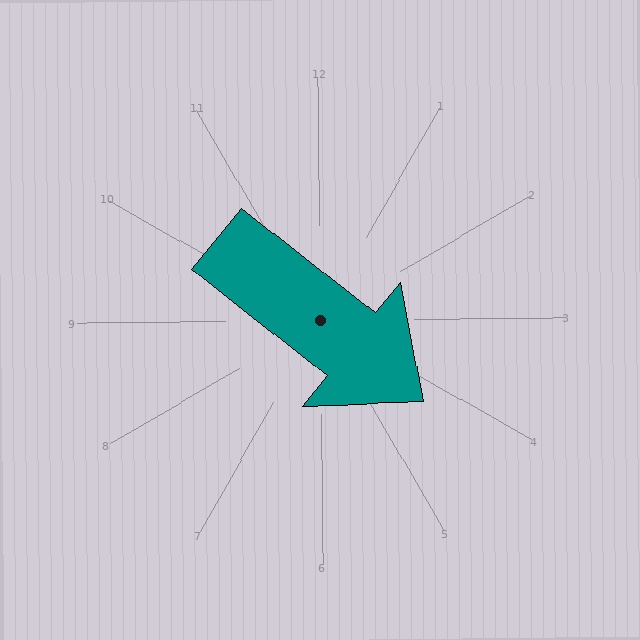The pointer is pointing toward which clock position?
Roughly 4 o'clock.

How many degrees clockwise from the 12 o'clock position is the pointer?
Approximately 129 degrees.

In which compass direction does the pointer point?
Southeast.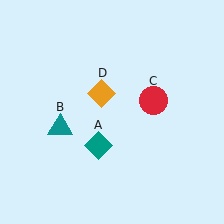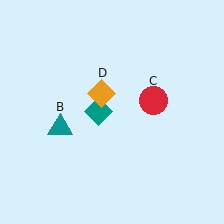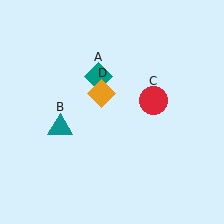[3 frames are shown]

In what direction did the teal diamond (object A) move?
The teal diamond (object A) moved up.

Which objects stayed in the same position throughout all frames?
Teal triangle (object B) and red circle (object C) and orange diamond (object D) remained stationary.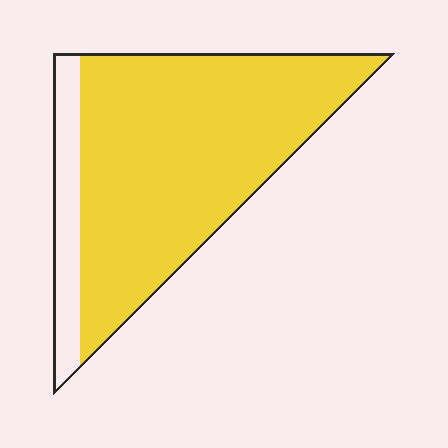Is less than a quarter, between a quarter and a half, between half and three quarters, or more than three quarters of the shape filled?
More than three quarters.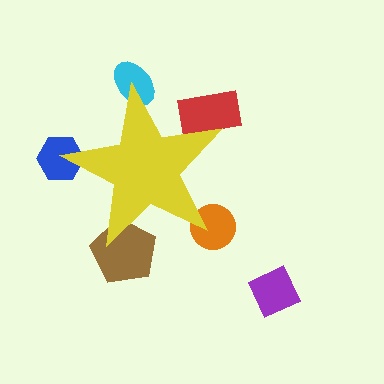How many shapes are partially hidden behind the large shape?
5 shapes are partially hidden.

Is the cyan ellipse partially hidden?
Yes, the cyan ellipse is partially hidden behind the yellow star.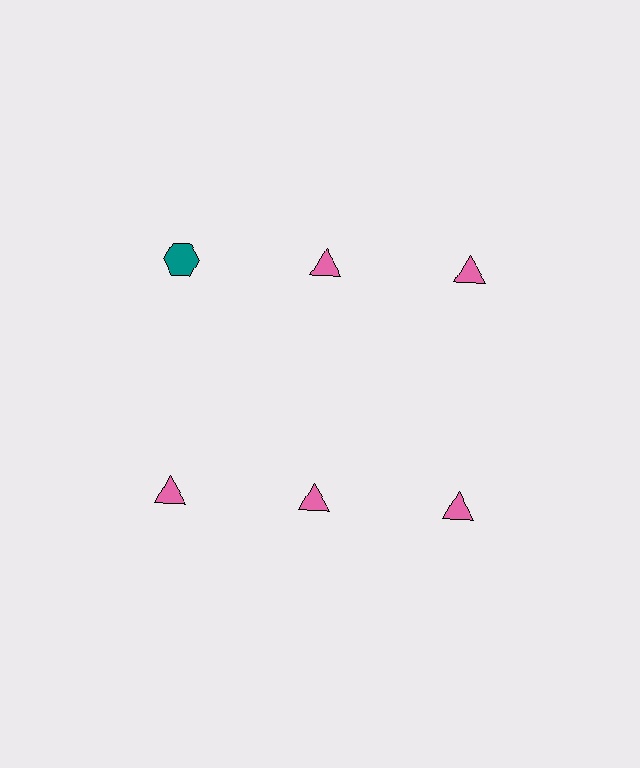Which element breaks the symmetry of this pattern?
The teal hexagon in the top row, leftmost column breaks the symmetry. All other shapes are pink triangles.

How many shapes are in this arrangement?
There are 6 shapes arranged in a grid pattern.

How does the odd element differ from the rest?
It differs in both color (teal instead of pink) and shape (hexagon instead of triangle).